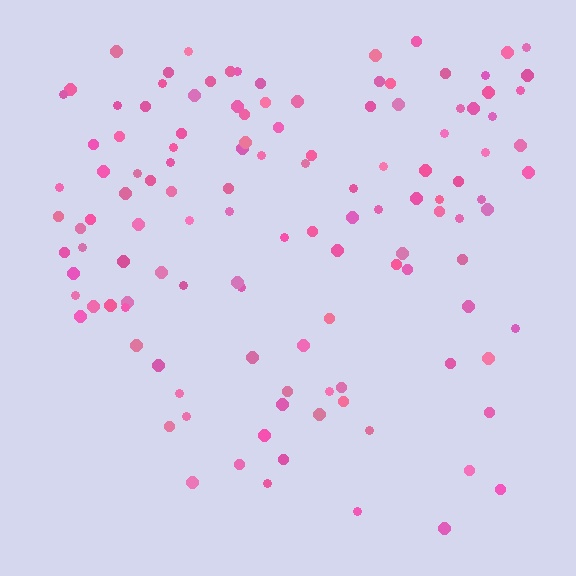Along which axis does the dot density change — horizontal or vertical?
Vertical.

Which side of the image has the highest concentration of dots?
The top.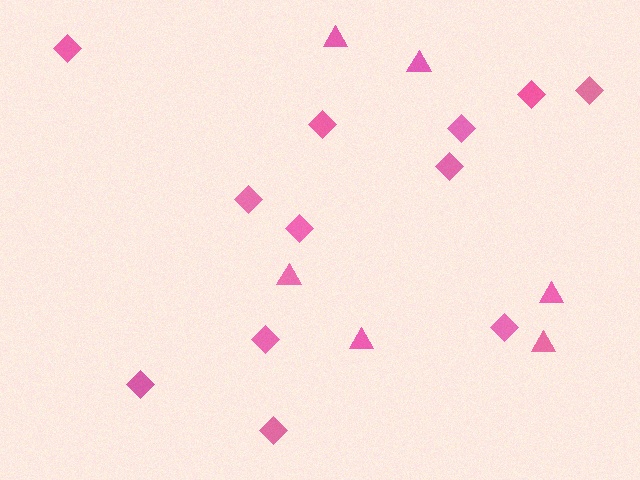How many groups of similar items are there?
There are 2 groups: one group of diamonds (12) and one group of triangles (6).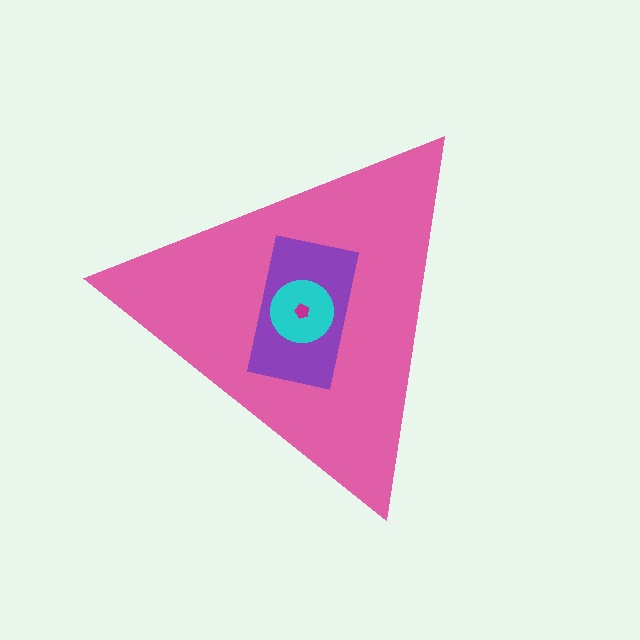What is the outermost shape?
The pink triangle.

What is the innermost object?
The magenta pentagon.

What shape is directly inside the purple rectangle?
The cyan circle.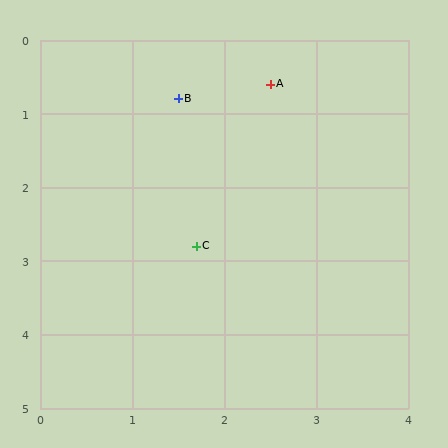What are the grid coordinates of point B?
Point B is at approximately (1.5, 0.8).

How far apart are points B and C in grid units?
Points B and C are about 2.0 grid units apart.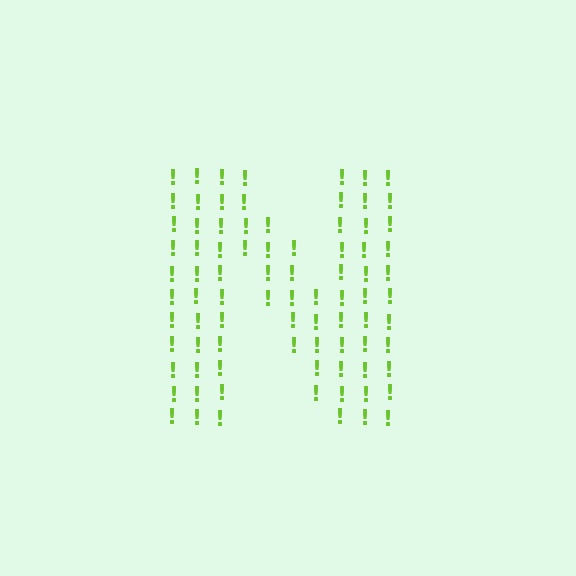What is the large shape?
The large shape is the letter N.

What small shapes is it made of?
It is made of small exclamation marks.